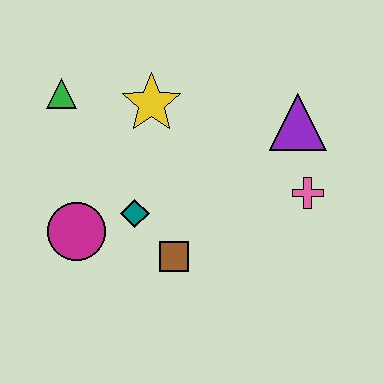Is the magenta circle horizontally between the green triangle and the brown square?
Yes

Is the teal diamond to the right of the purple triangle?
No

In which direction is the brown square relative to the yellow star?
The brown square is below the yellow star.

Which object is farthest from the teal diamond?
The purple triangle is farthest from the teal diamond.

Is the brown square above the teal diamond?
No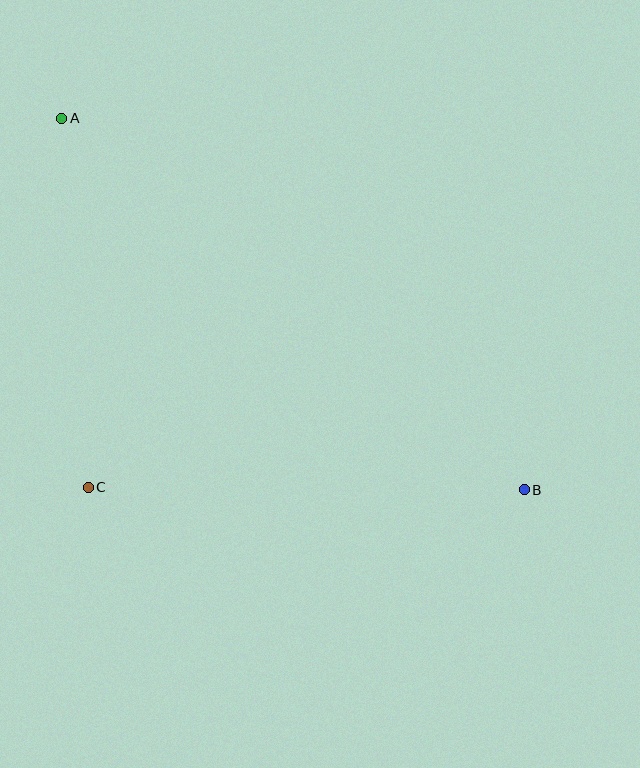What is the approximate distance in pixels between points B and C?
The distance between B and C is approximately 436 pixels.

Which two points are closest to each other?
Points A and C are closest to each other.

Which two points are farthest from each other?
Points A and B are farthest from each other.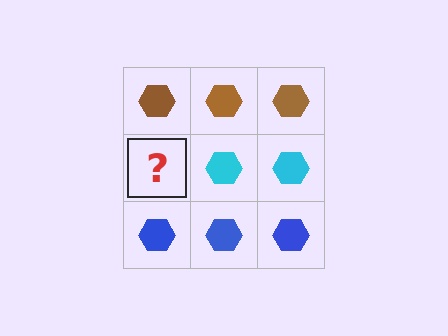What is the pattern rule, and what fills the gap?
The rule is that each row has a consistent color. The gap should be filled with a cyan hexagon.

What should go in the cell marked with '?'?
The missing cell should contain a cyan hexagon.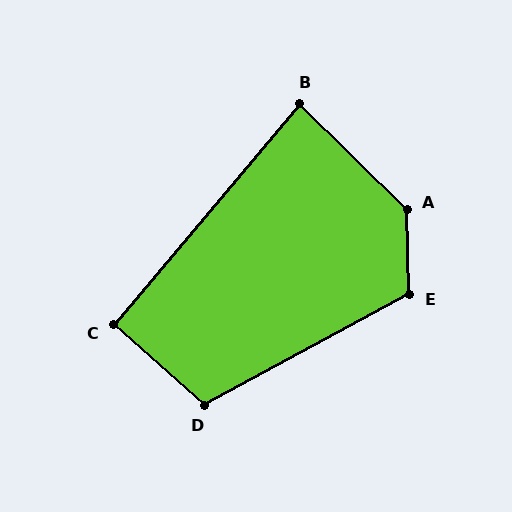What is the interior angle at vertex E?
Approximately 117 degrees (obtuse).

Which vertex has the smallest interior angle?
B, at approximately 86 degrees.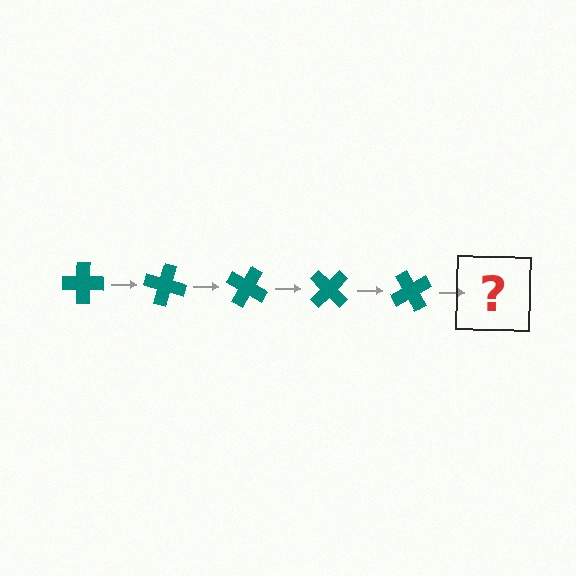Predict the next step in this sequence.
The next step is a teal cross rotated 75 degrees.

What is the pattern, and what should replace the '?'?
The pattern is that the cross rotates 15 degrees each step. The '?' should be a teal cross rotated 75 degrees.